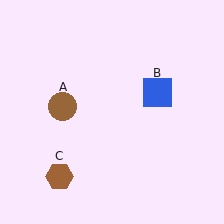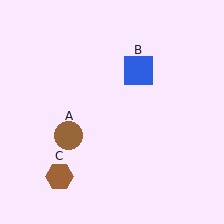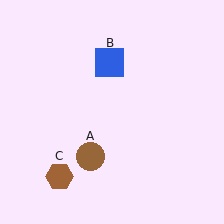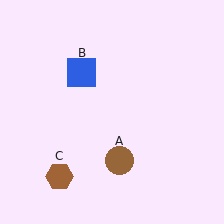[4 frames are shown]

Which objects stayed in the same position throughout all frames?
Brown hexagon (object C) remained stationary.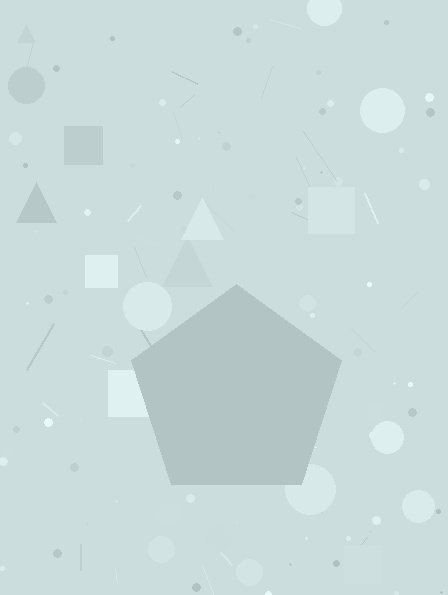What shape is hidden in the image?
A pentagon is hidden in the image.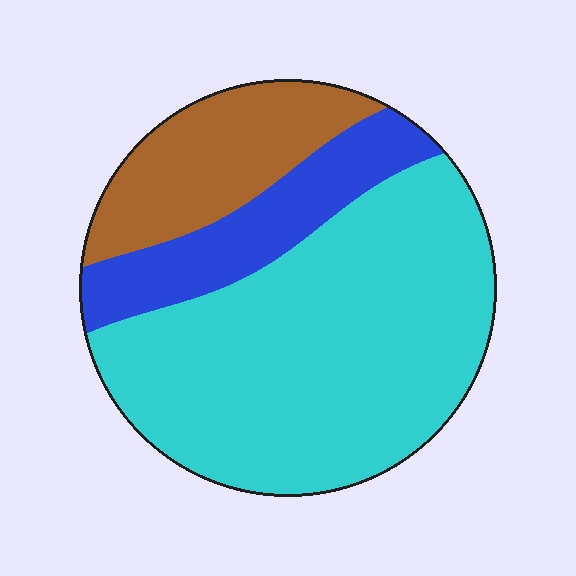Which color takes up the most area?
Cyan, at roughly 65%.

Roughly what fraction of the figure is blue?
Blue takes up about one sixth (1/6) of the figure.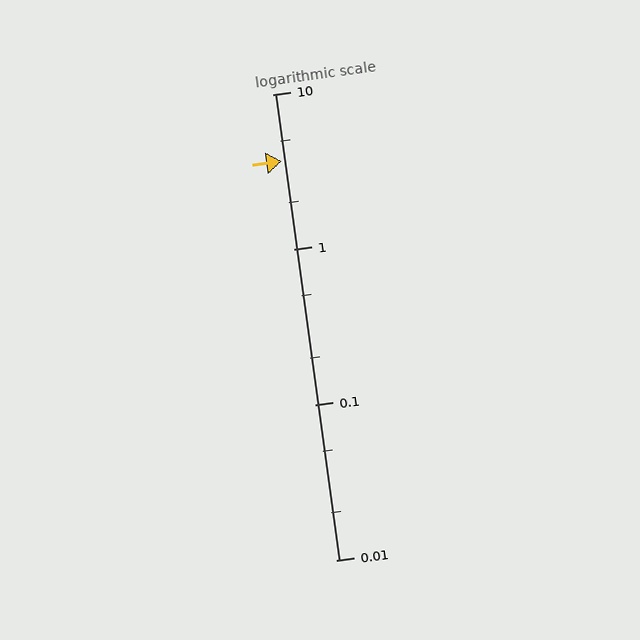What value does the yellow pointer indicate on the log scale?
The pointer indicates approximately 3.7.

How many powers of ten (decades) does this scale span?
The scale spans 3 decades, from 0.01 to 10.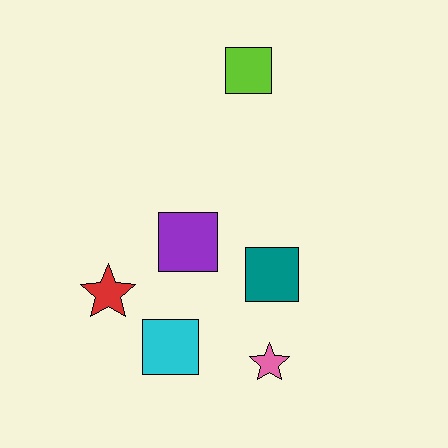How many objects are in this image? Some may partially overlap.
There are 6 objects.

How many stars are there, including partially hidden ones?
There are 2 stars.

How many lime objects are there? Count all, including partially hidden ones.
There is 1 lime object.